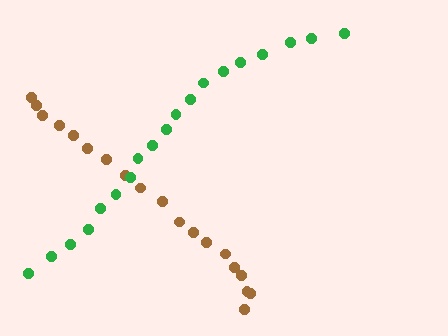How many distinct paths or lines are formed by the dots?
There are 2 distinct paths.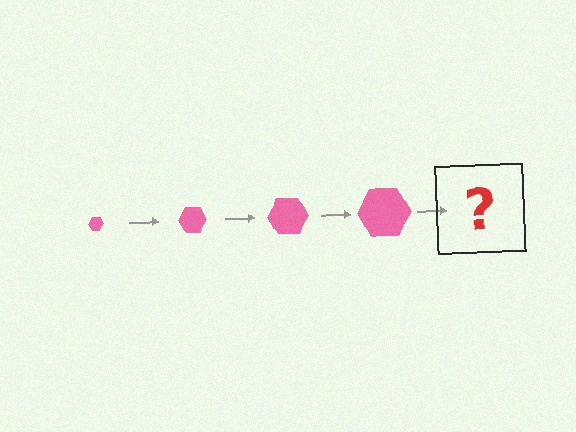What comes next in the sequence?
The next element should be a pink hexagon, larger than the previous one.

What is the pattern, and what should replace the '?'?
The pattern is that the hexagon gets progressively larger each step. The '?' should be a pink hexagon, larger than the previous one.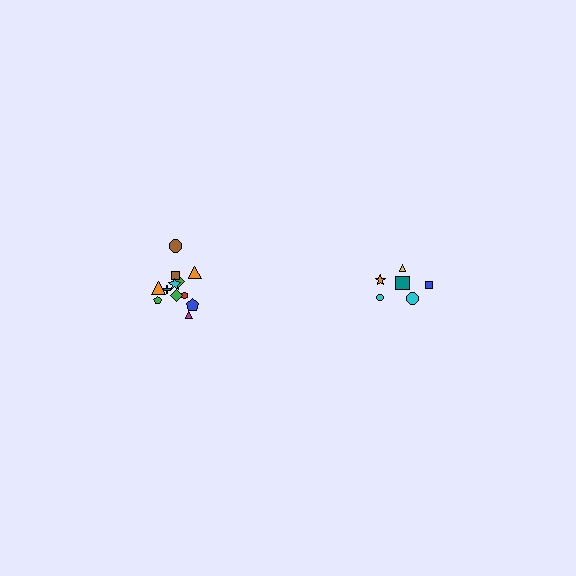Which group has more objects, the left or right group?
The left group.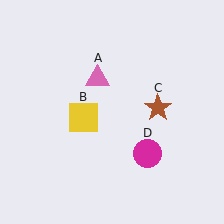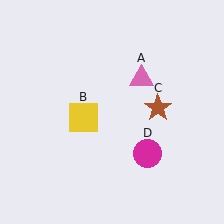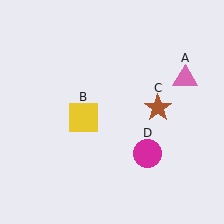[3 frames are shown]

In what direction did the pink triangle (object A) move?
The pink triangle (object A) moved right.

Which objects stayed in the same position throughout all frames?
Yellow square (object B) and brown star (object C) and magenta circle (object D) remained stationary.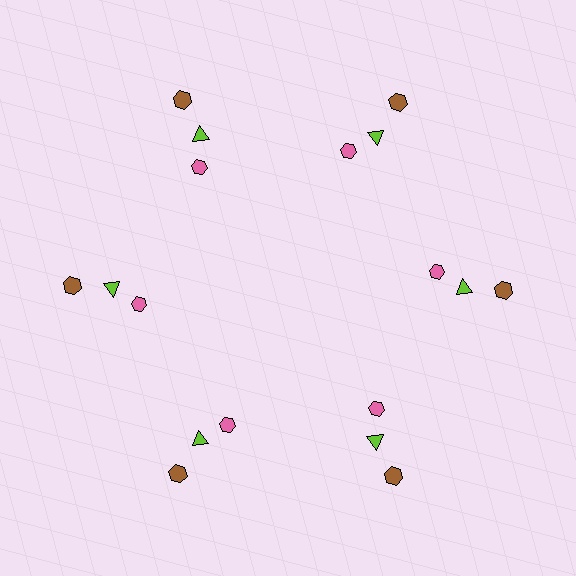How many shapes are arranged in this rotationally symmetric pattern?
There are 18 shapes, arranged in 6 groups of 3.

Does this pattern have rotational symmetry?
Yes, this pattern has 6-fold rotational symmetry. It looks the same after rotating 60 degrees around the center.